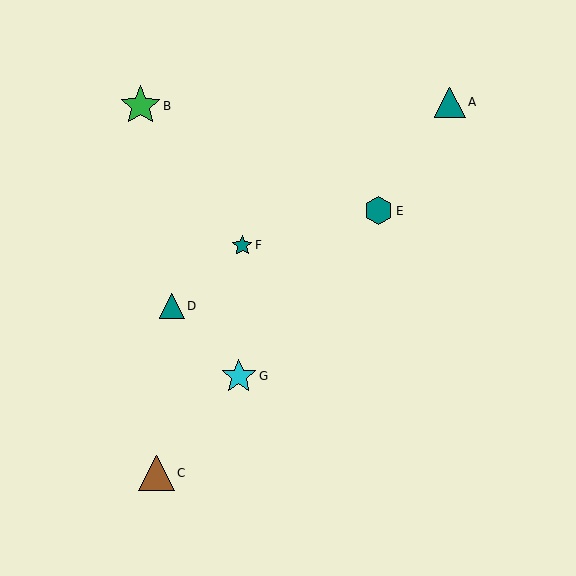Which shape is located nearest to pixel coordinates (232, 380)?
The cyan star (labeled G) at (239, 376) is nearest to that location.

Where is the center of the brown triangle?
The center of the brown triangle is at (156, 473).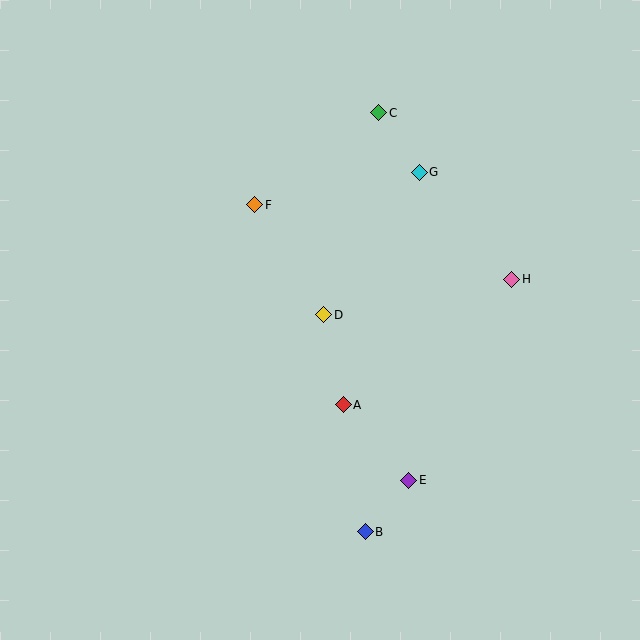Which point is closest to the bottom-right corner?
Point E is closest to the bottom-right corner.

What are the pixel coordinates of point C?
Point C is at (379, 113).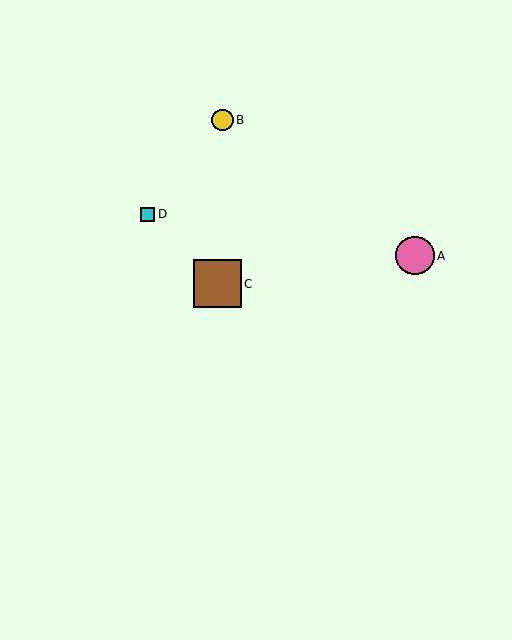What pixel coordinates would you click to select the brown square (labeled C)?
Click at (217, 284) to select the brown square C.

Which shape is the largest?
The brown square (labeled C) is the largest.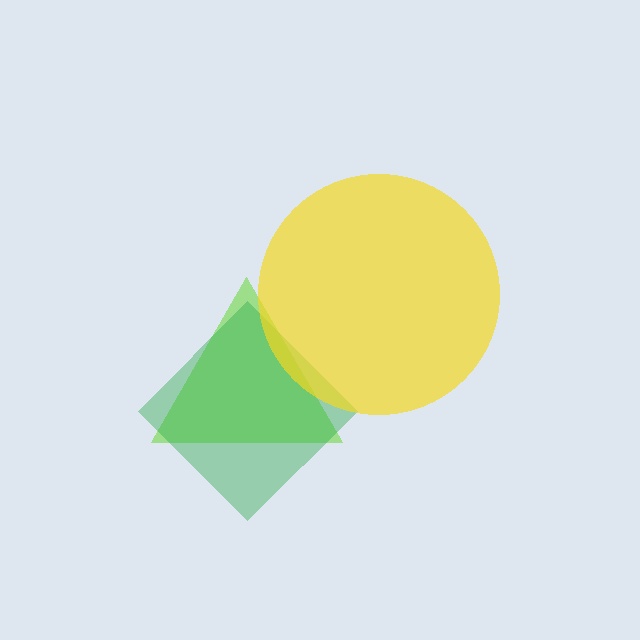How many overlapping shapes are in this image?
There are 3 overlapping shapes in the image.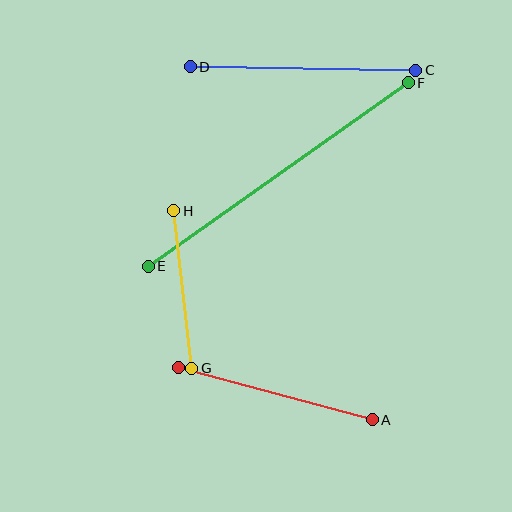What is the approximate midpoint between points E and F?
The midpoint is at approximately (278, 175) pixels.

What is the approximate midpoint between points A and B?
The midpoint is at approximately (275, 394) pixels.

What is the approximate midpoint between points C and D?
The midpoint is at approximately (303, 69) pixels.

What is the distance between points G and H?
The distance is approximately 159 pixels.